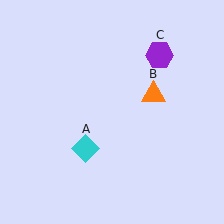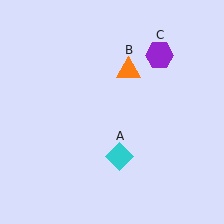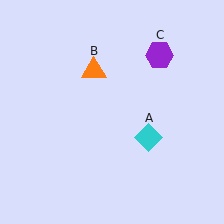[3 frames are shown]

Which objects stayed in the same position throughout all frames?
Purple hexagon (object C) remained stationary.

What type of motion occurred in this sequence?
The cyan diamond (object A), orange triangle (object B) rotated counterclockwise around the center of the scene.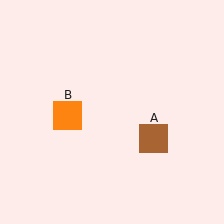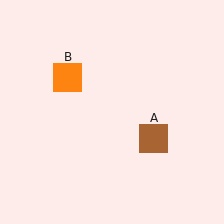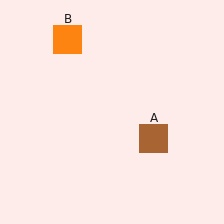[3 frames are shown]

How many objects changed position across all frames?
1 object changed position: orange square (object B).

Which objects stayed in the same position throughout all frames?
Brown square (object A) remained stationary.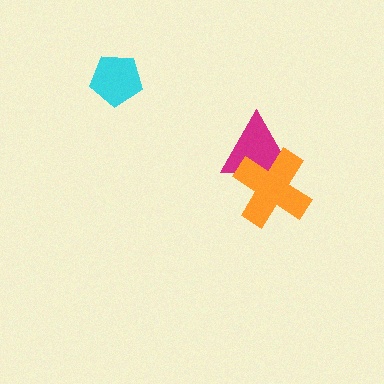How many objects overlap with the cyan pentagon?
0 objects overlap with the cyan pentagon.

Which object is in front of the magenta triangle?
The orange cross is in front of the magenta triangle.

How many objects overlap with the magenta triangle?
1 object overlaps with the magenta triangle.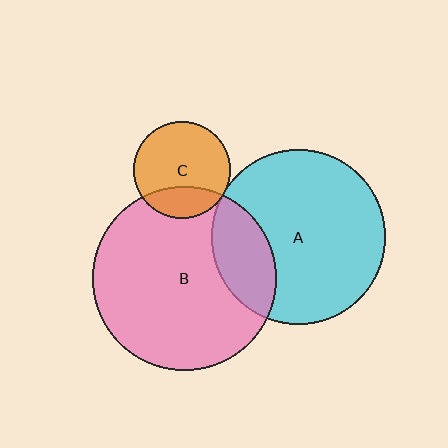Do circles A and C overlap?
Yes.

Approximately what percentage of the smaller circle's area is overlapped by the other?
Approximately 5%.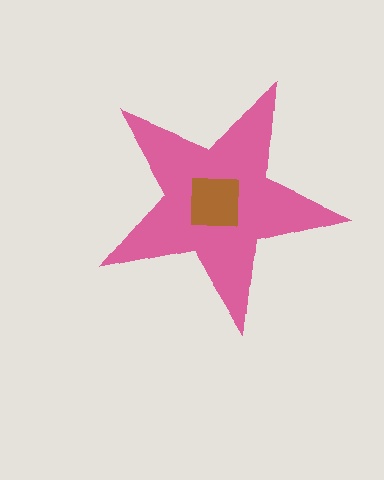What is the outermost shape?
The pink star.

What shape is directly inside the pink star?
The brown square.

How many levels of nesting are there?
2.